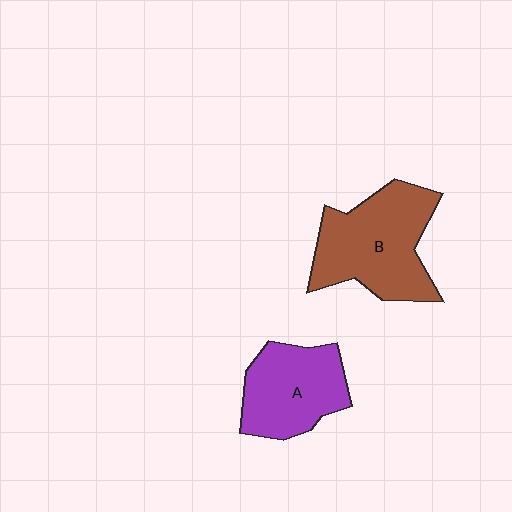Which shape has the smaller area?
Shape A (purple).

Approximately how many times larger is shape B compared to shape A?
Approximately 1.3 times.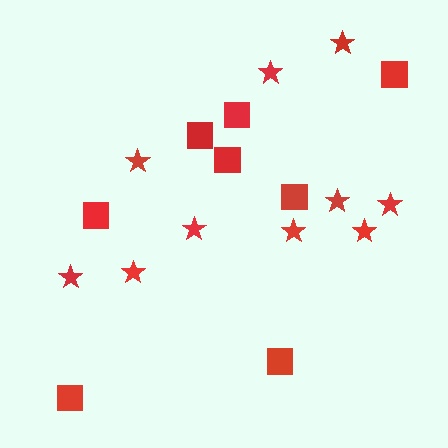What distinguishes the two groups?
There are 2 groups: one group of stars (10) and one group of squares (8).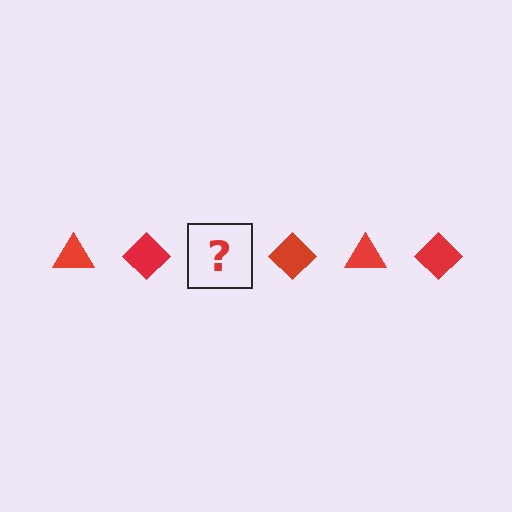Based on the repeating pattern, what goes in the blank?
The blank should be a red triangle.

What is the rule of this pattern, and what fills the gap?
The rule is that the pattern cycles through triangle, diamond shapes in red. The gap should be filled with a red triangle.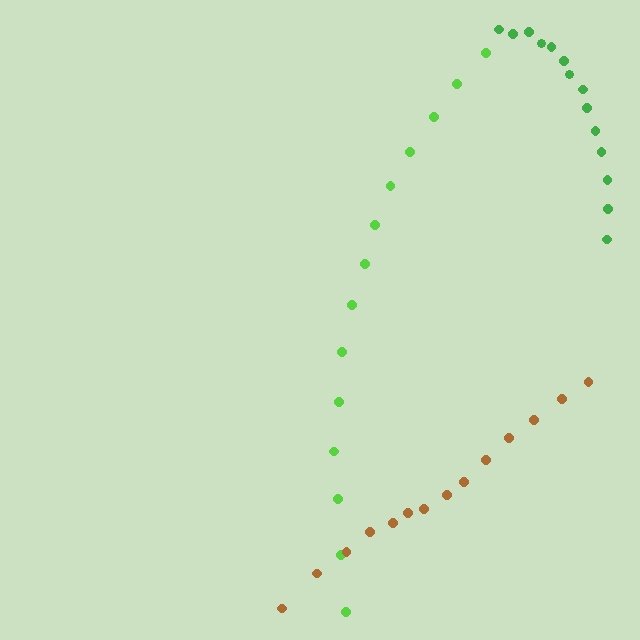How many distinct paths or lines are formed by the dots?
There are 3 distinct paths.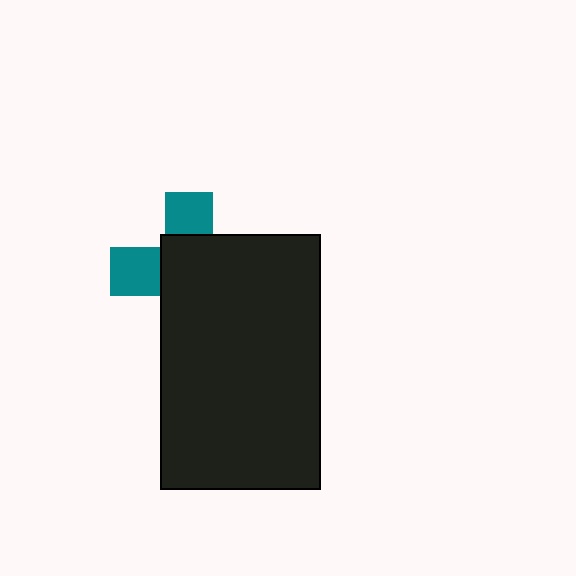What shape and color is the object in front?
The object in front is a black rectangle.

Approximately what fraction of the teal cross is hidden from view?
Roughly 66% of the teal cross is hidden behind the black rectangle.